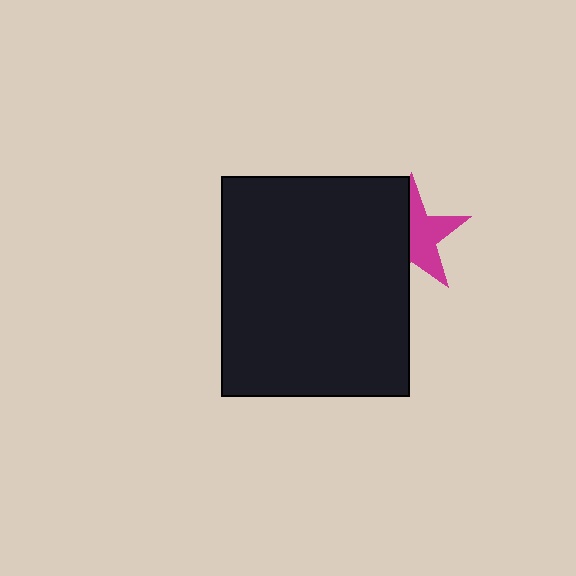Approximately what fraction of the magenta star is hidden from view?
Roughly 46% of the magenta star is hidden behind the black rectangle.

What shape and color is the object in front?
The object in front is a black rectangle.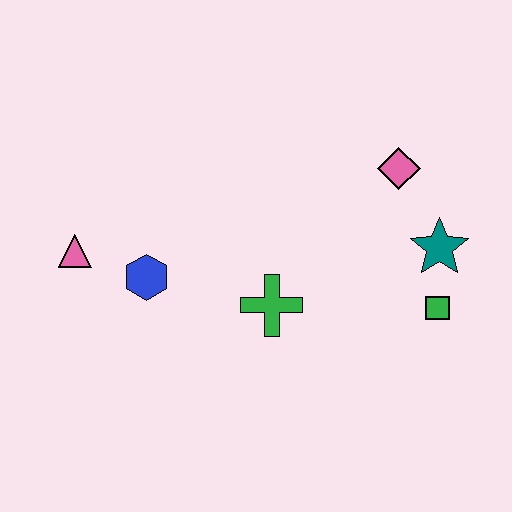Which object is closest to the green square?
The teal star is closest to the green square.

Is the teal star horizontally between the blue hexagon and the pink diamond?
No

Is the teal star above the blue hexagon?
Yes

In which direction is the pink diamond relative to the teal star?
The pink diamond is above the teal star.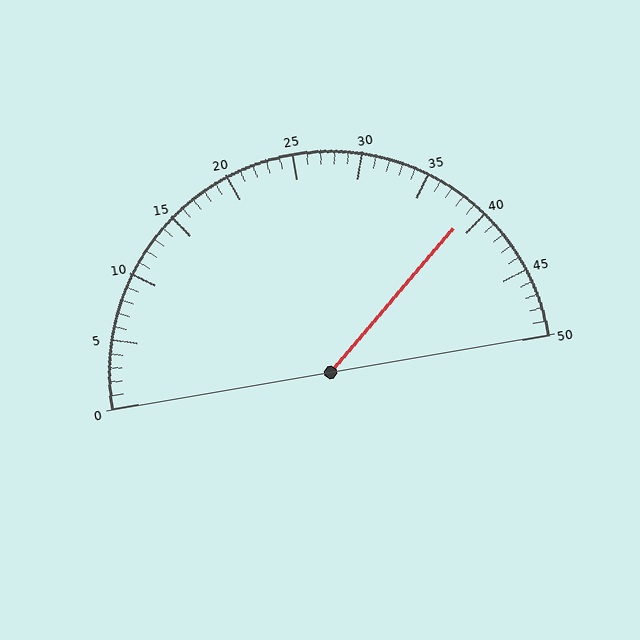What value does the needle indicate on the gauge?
The needle indicates approximately 39.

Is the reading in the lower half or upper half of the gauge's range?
The reading is in the upper half of the range (0 to 50).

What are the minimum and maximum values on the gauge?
The gauge ranges from 0 to 50.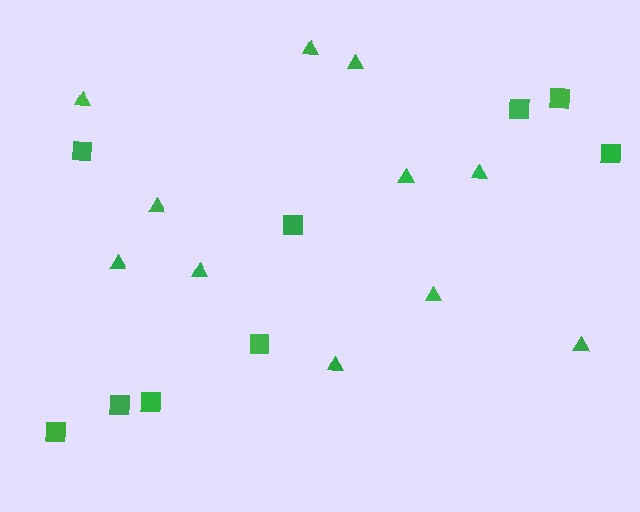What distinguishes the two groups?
There are 2 groups: one group of triangles (11) and one group of squares (9).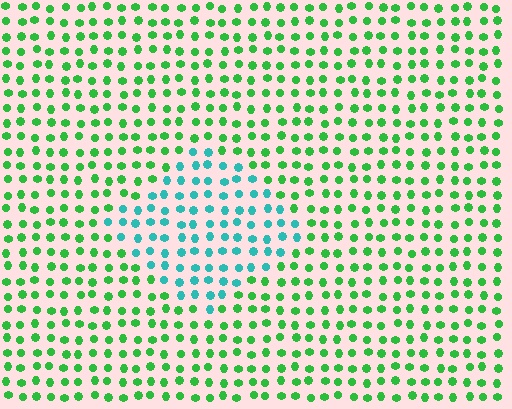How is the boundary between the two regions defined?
The boundary is defined purely by a slight shift in hue (about 49 degrees). Spacing, size, and orientation are identical on both sides.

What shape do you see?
I see a diamond.